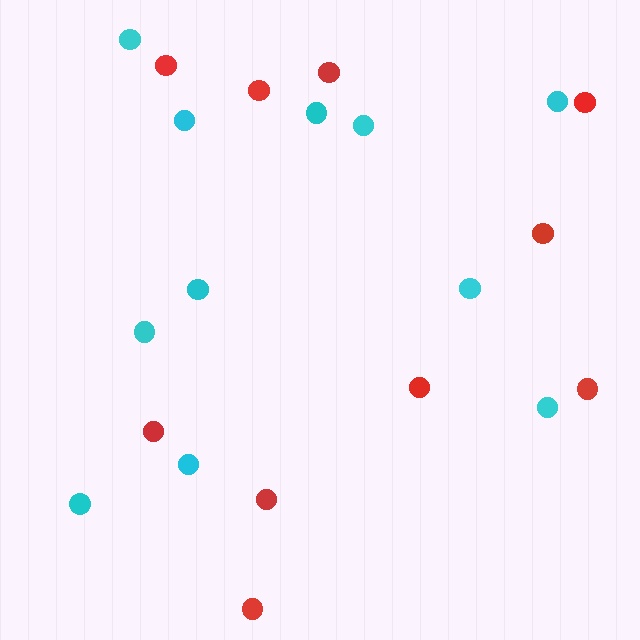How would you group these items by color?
There are 2 groups: one group of cyan circles (11) and one group of red circles (10).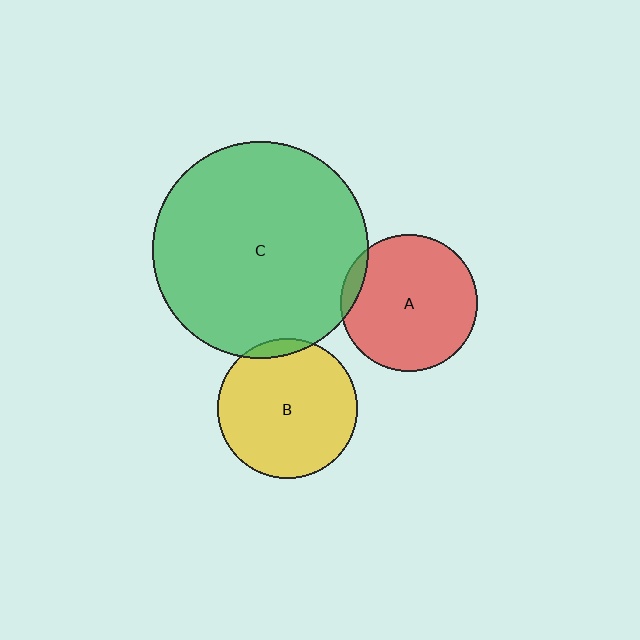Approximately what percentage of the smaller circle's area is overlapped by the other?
Approximately 5%.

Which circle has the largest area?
Circle C (green).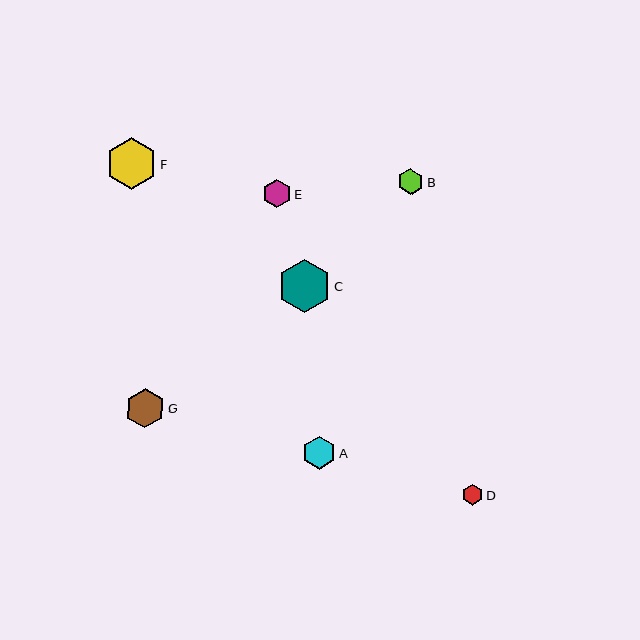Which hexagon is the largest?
Hexagon C is the largest with a size of approximately 52 pixels.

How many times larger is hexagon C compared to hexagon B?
Hexagon C is approximately 2.0 times the size of hexagon B.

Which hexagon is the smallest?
Hexagon D is the smallest with a size of approximately 20 pixels.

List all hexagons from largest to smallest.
From largest to smallest: C, F, G, A, E, B, D.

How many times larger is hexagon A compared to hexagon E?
Hexagon A is approximately 1.2 times the size of hexagon E.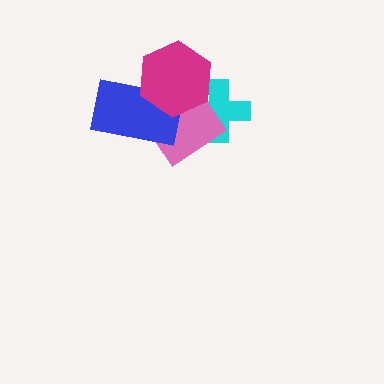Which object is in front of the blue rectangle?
The magenta hexagon is in front of the blue rectangle.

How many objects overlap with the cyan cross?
2 objects overlap with the cyan cross.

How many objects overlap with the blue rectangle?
2 objects overlap with the blue rectangle.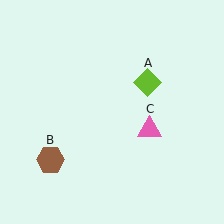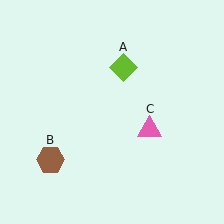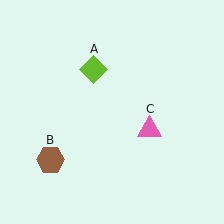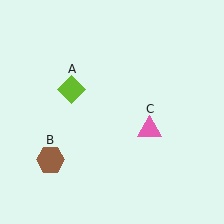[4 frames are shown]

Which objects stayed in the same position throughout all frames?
Brown hexagon (object B) and pink triangle (object C) remained stationary.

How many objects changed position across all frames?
1 object changed position: lime diamond (object A).